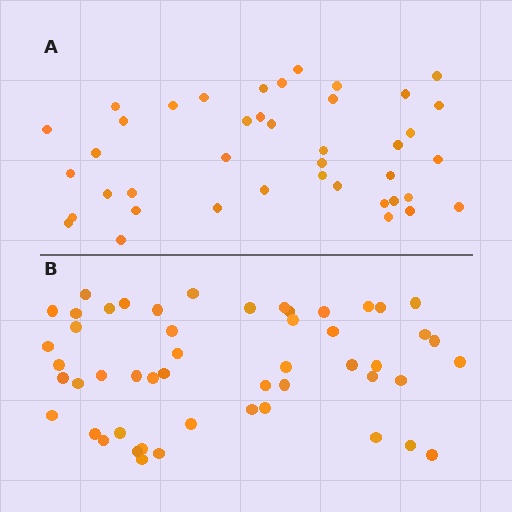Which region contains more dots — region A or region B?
Region B (the bottom region) has more dots.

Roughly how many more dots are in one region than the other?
Region B has roughly 10 or so more dots than region A.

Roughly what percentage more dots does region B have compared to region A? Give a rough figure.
About 25% more.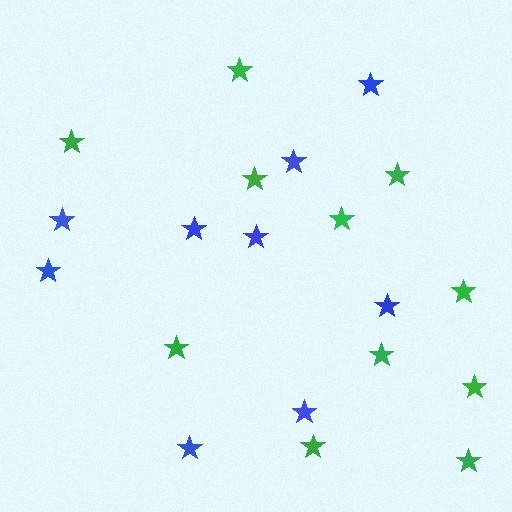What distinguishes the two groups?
There are 2 groups: one group of blue stars (9) and one group of green stars (11).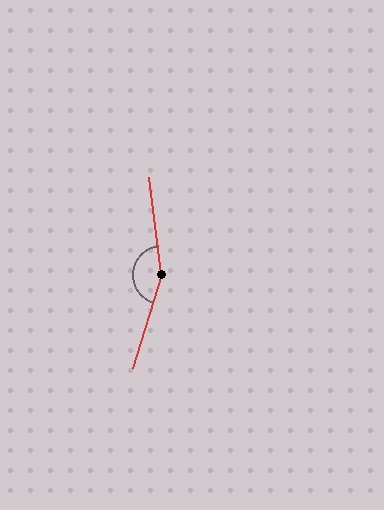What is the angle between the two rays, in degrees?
Approximately 156 degrees.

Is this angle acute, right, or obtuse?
It is obtuse.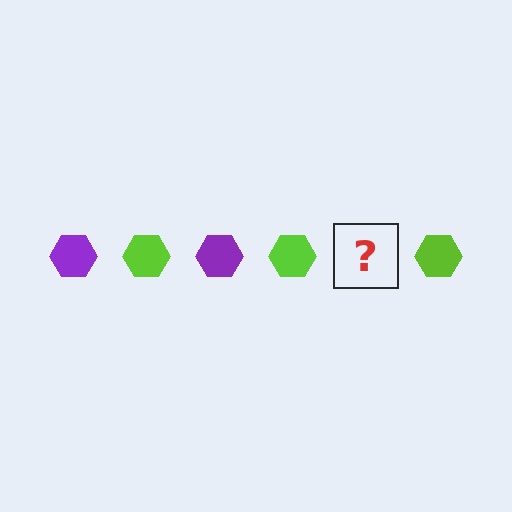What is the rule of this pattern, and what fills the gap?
The rule is that the pattern cycles through purple, lime hexagons. The gap should be filled with a purple hexagon.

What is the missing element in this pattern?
The missing element is a purple hexagon.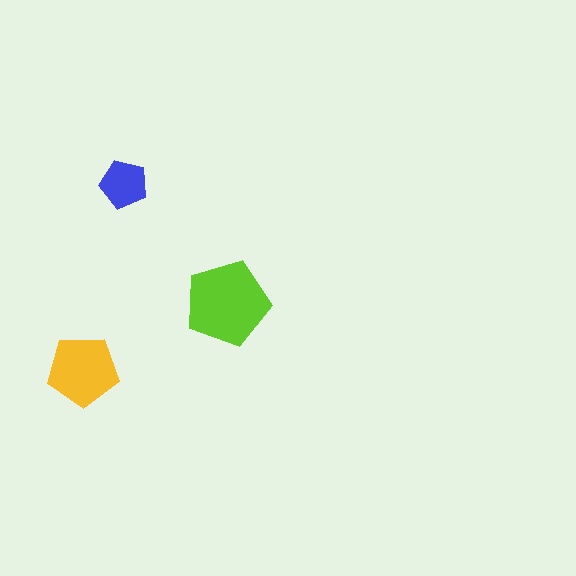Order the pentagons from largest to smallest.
the lime one, the yellow one, the blue one.